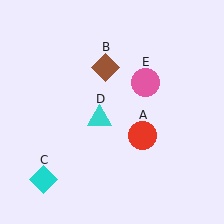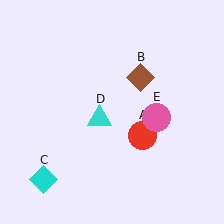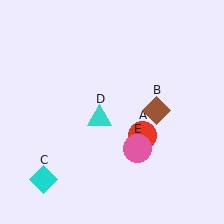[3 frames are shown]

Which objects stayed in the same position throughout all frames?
Red circle (object A) and cyan diamond (object C) and cyan triangle (object D) remained stationary.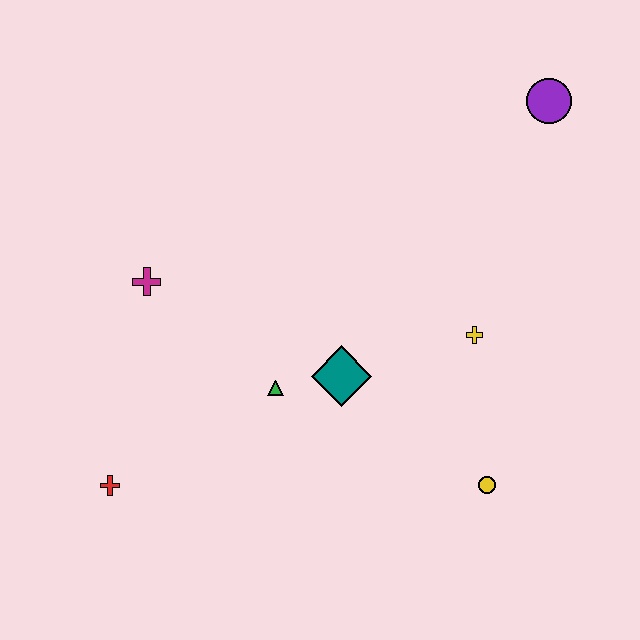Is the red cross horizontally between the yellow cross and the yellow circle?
No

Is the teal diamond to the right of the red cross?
Yes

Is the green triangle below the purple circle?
Yes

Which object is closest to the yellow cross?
The teal diamond is closest to the yellow cross.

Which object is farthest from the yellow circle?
The magenta cross is farthest from the yellow circle.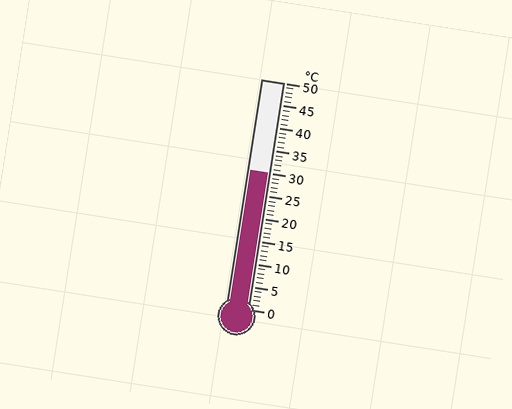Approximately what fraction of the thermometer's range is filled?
The thermometer is filled to approximately 60% of its range.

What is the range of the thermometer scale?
The thermometer scale ranges from 0°C to 50°C.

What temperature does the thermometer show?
The thermometer shows approximately 30°C.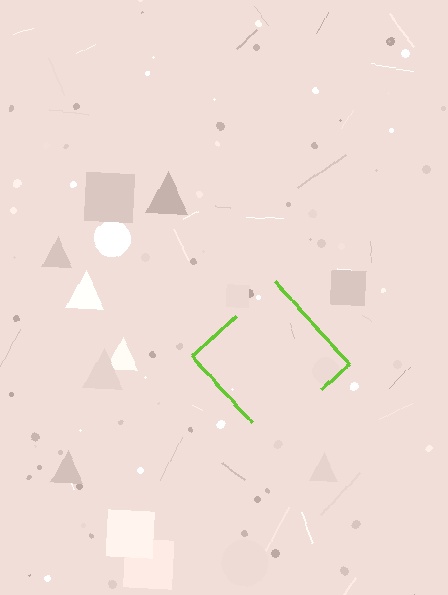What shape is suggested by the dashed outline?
The dashed outline suggests a diamond.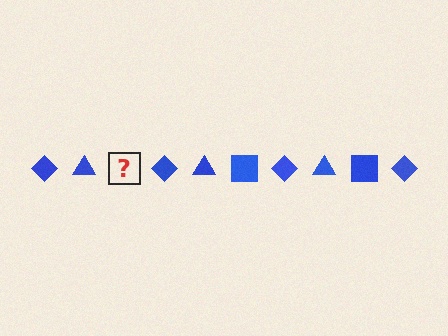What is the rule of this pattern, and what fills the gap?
The rule is that the pattern cycles through diamond, triangle, square shapes in blue. The gap should be filled with a blue square.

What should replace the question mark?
The question mark should be replaced with a blue square.